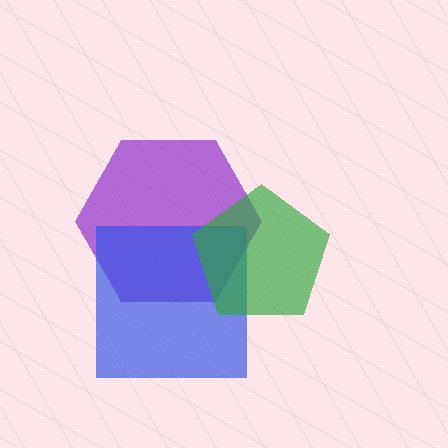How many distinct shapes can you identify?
There are 3 distinct shapes: a purple hexagon, a blue square, a green pentagon.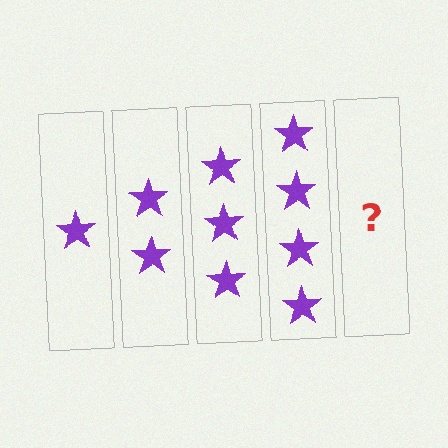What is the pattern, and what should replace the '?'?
The pattern is that each step adds one more star. The '?' should be 5 stars.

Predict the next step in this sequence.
The next step is 5 stars.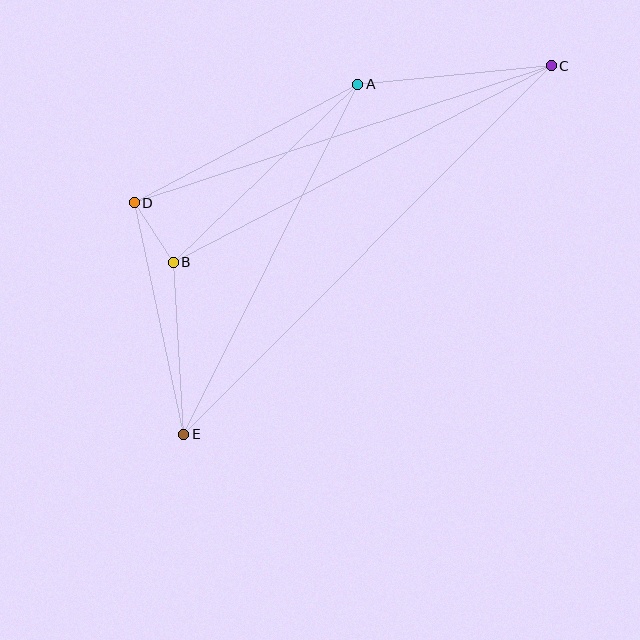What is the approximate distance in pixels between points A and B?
The distance between A and B is approximately 257 pixels.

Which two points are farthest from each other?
Points C and E are farthest from each other.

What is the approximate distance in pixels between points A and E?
The distance between A and E is approximately 391 pixels.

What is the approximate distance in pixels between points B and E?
The distance between B and E is approximately 172 pixels.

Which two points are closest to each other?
Points B and D are closest to each other.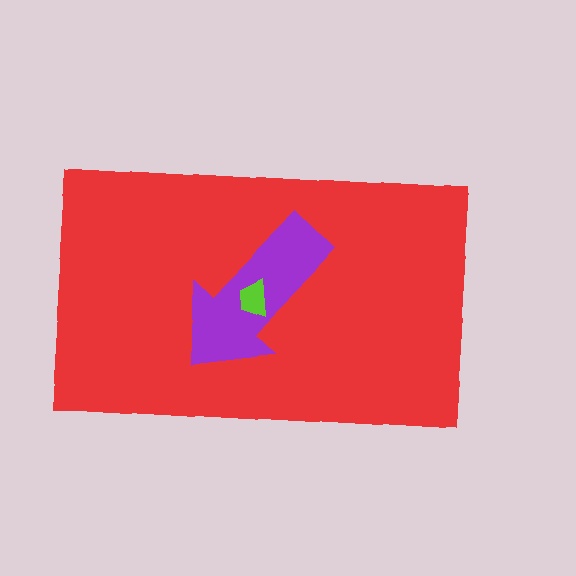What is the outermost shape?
The red rectangle.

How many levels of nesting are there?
3.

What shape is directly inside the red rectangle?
The purple arrow.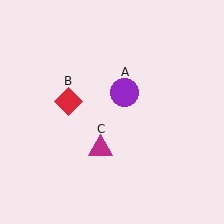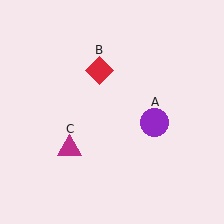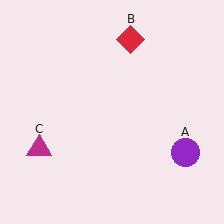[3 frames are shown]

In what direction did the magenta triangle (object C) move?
The magenta triangle (object C) moved left.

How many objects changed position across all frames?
3 objects changed position: purple circle (object A), red diamond (object B), magenta triangle (object C).